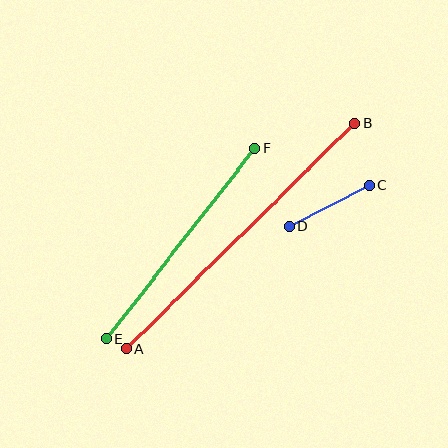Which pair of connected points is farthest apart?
Points A and B are farthest apart.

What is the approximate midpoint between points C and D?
The midpoint is at approximately (329, 206) pixels.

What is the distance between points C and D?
The distance is approximately 90 pixels.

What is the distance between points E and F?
The distance is approximately 242 pixels.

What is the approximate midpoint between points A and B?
The midpoint is at approximately (241, 236) pixels.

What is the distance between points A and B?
The distance is approximately 321 pixels.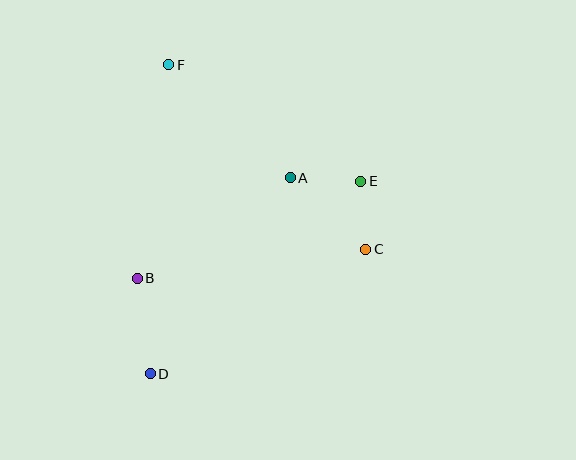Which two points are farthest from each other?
Points D and F are farthest from each other.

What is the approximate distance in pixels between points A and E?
The distance between A and E is approximately 71 pixels.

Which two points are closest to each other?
Points C and E are closest to each other.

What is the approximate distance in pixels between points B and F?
The distance between B and F is approximately 216 pixels.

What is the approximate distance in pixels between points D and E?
The distance between D and E is approximately 285 pixels.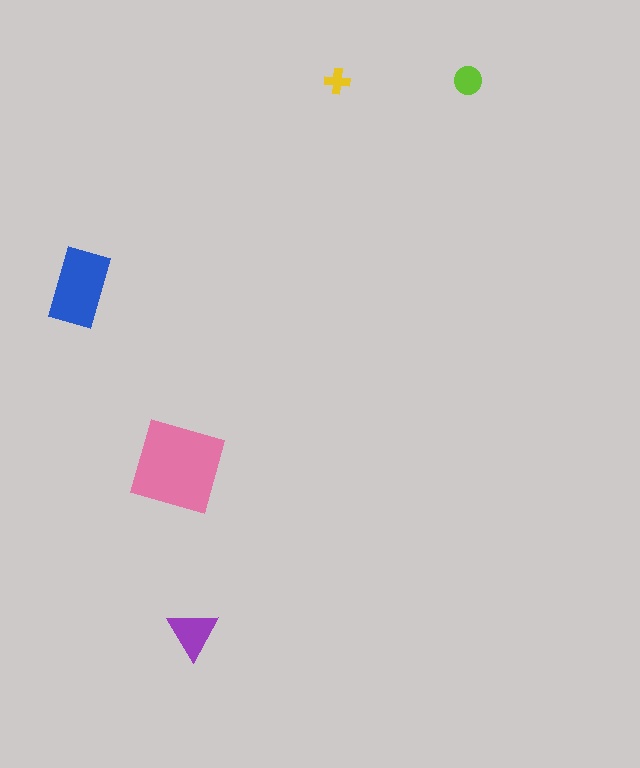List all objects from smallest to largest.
The yellow cross, the lime circle, the purple triangle, the blue rectangle, the pink diamond.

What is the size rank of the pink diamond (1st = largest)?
1st.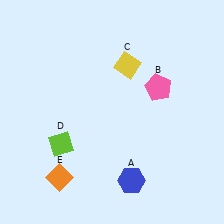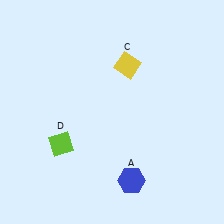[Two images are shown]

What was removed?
The pink pentagon (B), the orange diamond (E) were removed in Image 2.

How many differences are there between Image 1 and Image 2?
There are 2 differences between the two images.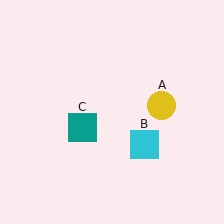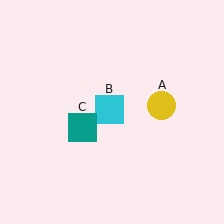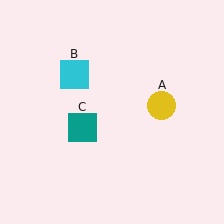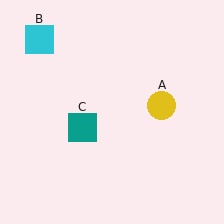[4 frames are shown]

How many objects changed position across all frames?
1 object changed position: cyan square (object B).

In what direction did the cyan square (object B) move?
The cyan square (object B) moved up and to the left.